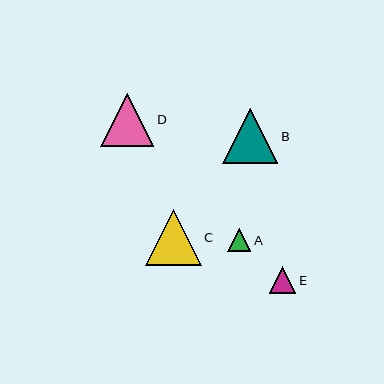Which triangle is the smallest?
Triangle A is the smallest with a size of approximately 23 pixels.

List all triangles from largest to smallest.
From largest to smallest: C, B, D, E, A.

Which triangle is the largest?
Triangle C is the largest with a size of approximately 56 pixels.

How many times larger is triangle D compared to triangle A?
Triangle D is approximately 2.3 times the size of triangle A.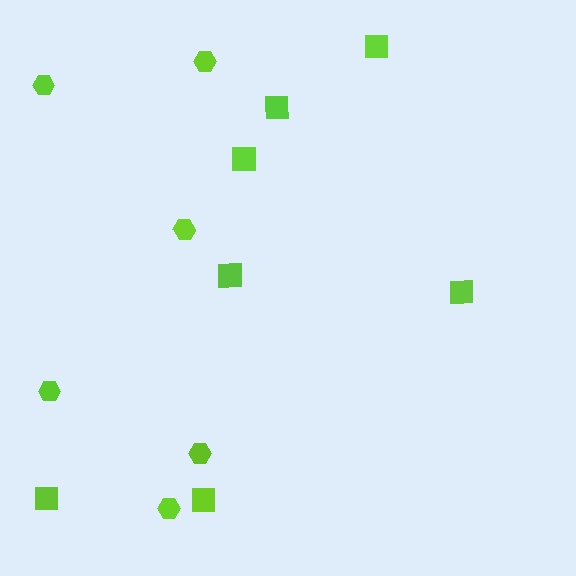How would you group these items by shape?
There are 2 groups: one group of hexagons (6) and one group of squares (7).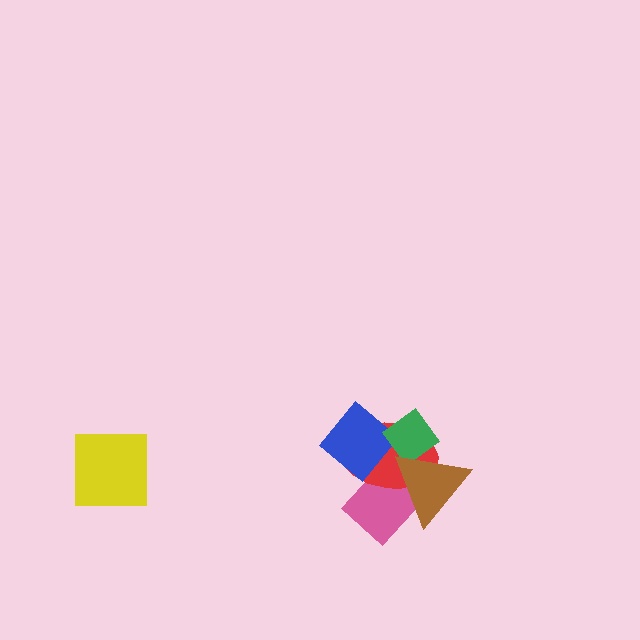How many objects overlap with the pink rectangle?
4 objects overlap with the pink rectangle.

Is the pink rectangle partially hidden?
Yes, it is partially covered by another shape.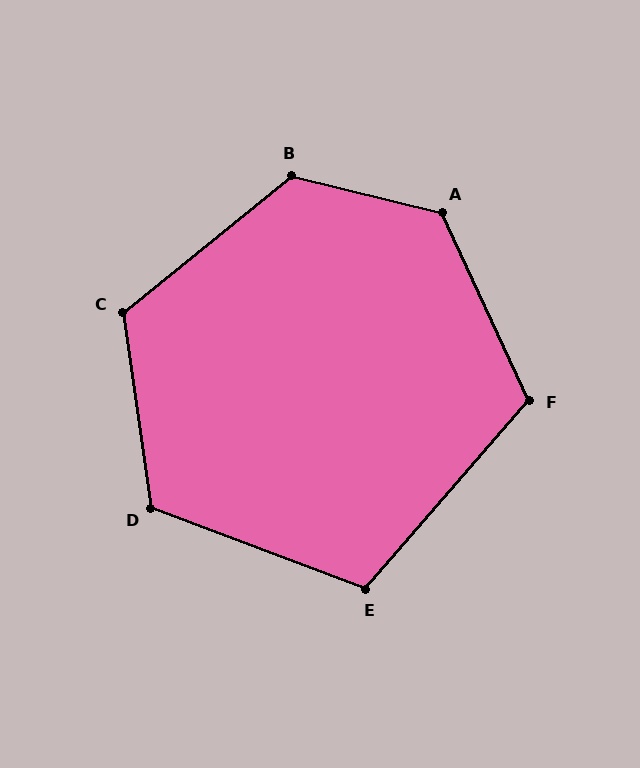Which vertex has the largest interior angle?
A, at approximately 129 degrees.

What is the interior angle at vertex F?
Approximately 114 degrees (obtuse).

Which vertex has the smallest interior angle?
E, at approximately 110 degrees.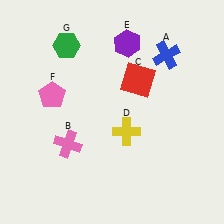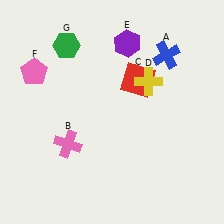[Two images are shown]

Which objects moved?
The objects that moved are: the yellow cross (D), the pink pentagon (F).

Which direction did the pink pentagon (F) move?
The pink pentagon (F) moved up.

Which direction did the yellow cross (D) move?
The yellow cross (D) moved up.